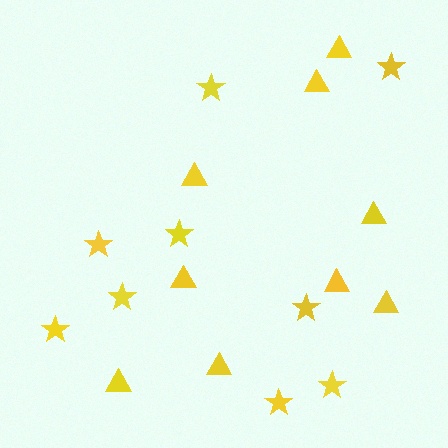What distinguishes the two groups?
There are 2 groups: one group of triangles (9) and one group of stars (9).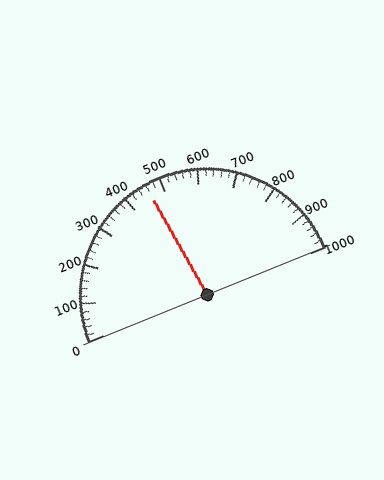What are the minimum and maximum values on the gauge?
The gauge ranges from 0 to 1000.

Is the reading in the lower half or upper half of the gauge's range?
The reading is in the lower half of the range (0 to 1000).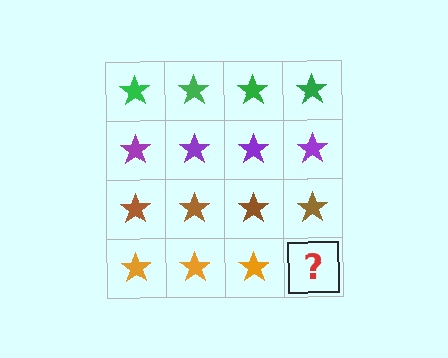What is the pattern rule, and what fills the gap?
The rule is that each row has a consistent color. The gap should be filled with an orange star.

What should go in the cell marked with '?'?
The missing cell should contain an orange star.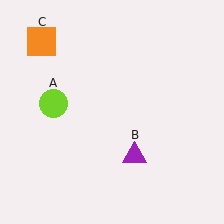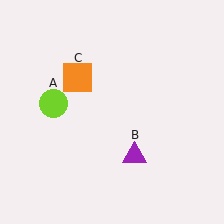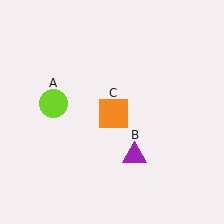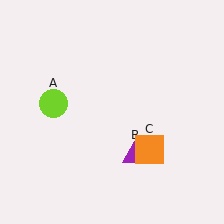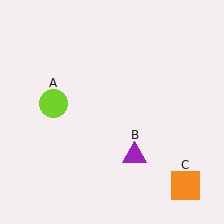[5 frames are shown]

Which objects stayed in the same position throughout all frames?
Lime circle (object A) and purple triangle (object B) remained stationary.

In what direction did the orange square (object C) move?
The orange square (object C) moved down and to the right.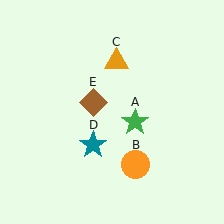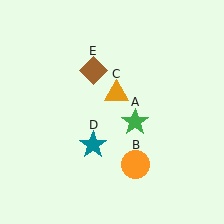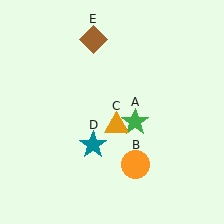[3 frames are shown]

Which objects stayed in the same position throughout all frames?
Green star (object A) and orange circle (object B) and teal star (object D) remained stationary.